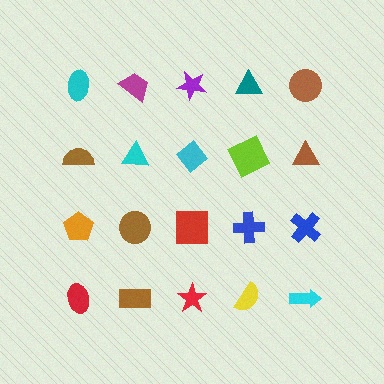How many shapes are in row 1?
5 shapes.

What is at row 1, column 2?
A magenta trapezoid.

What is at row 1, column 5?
A brown circle.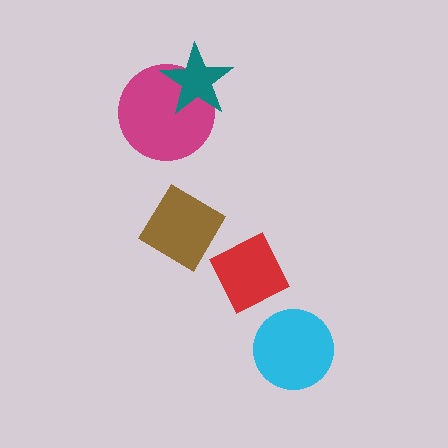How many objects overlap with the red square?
0 objects overlap with the red square.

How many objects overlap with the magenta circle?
1 object overlaps with the magenta circle.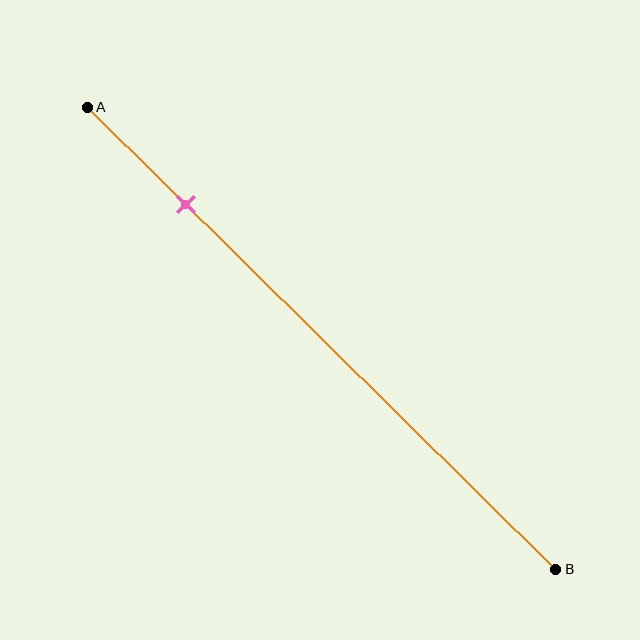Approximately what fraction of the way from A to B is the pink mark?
The pink mark is approximately 20% of the way from A to B.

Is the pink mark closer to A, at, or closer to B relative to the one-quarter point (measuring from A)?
The pink mark is closer to point A than the one-quarter point of segment AB.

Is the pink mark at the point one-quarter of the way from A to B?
No, the mark is at about 20% from A, not at the 25% one-quarter point.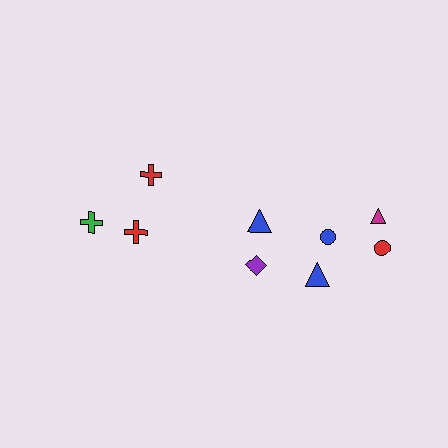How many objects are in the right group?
There are 6 objects.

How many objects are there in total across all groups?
There are 9 objects.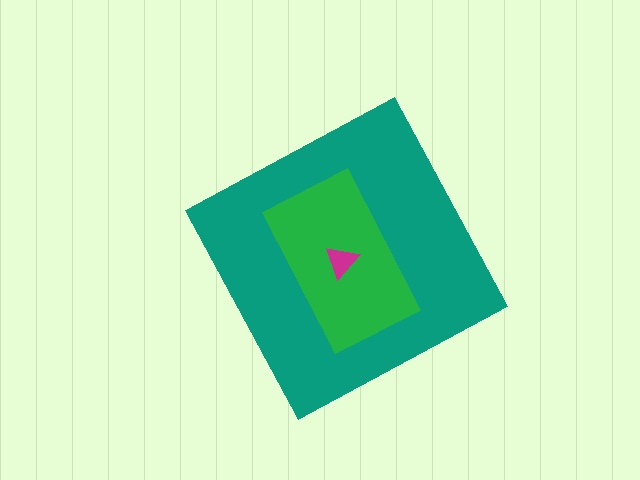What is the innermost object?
The magenta triangle.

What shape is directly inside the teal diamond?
The green rectangle.